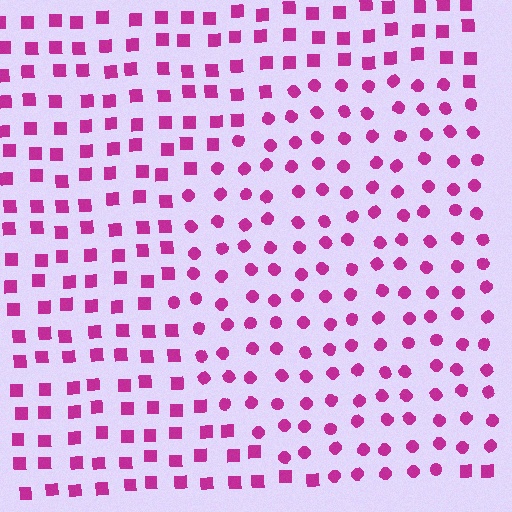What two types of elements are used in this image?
The image uses circles inside the circle region and squares outside it.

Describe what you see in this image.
The image is filled with small magenta elements arranged in a uniform grid. A circle-shaped region contains circles, while the surrounding area contains squares. The boundary is defined purely by the change in element shape.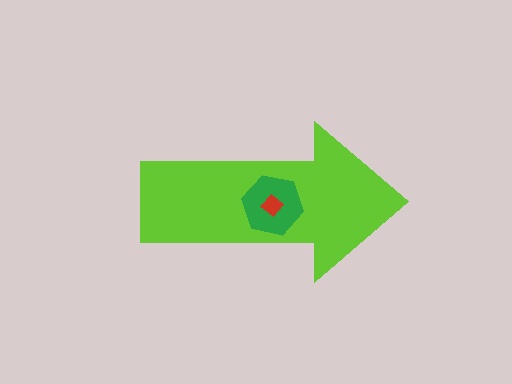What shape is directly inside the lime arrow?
The green hexagon.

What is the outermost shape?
The lime arrow.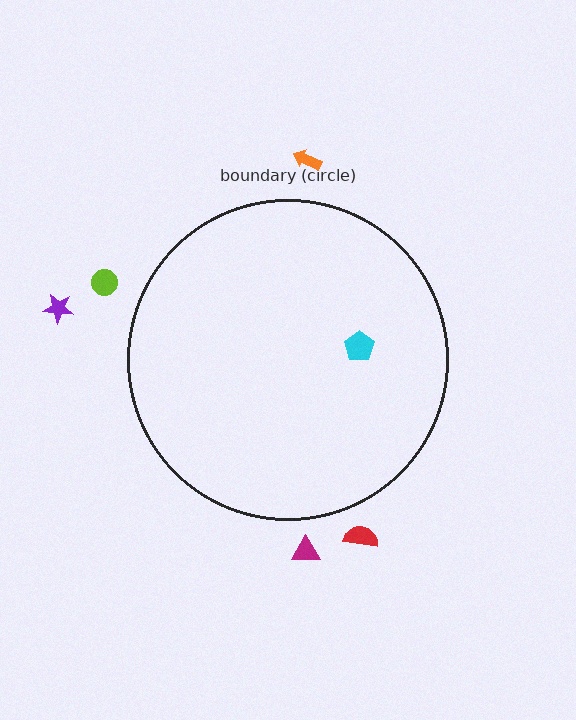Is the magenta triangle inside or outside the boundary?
Outside.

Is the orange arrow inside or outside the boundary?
Outside.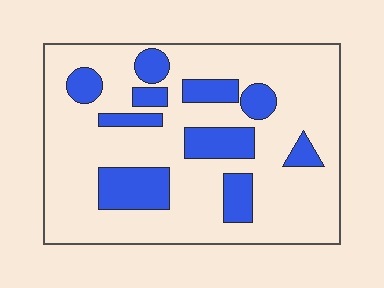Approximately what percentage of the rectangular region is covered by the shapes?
Approximately 25%.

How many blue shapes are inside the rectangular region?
10.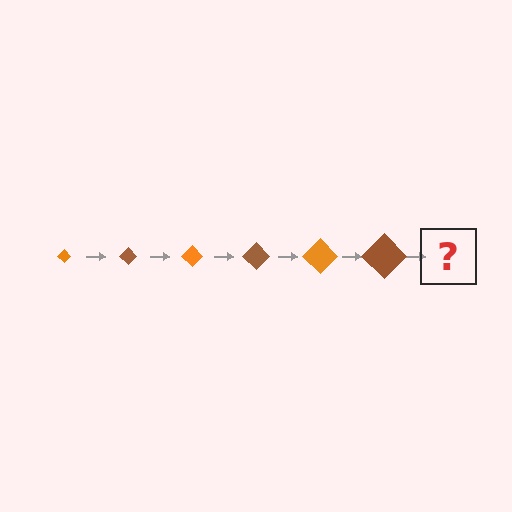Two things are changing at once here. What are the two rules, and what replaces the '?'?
The two rules are that the diamond grows larger each step and the color cycles through orange and brown. The '?' should be an orange diamond, larger than the previous one.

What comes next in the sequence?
The next element should be an orange diamond, larger than the previous one.